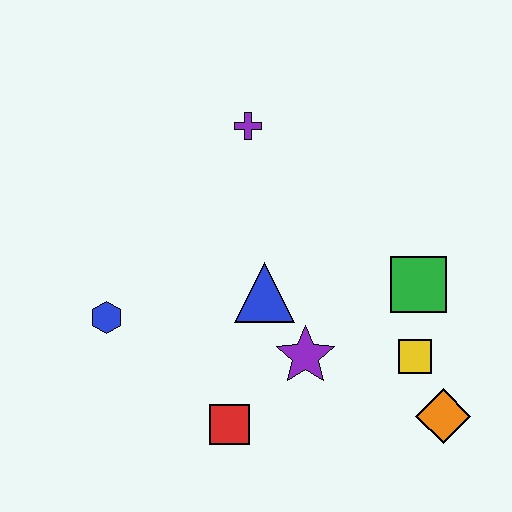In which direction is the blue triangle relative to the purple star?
The blue triangle is above the purple star.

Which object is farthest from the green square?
The blue hexagon is farthest from the green square.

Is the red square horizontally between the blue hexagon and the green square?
Yes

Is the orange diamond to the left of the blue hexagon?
No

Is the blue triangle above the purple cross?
No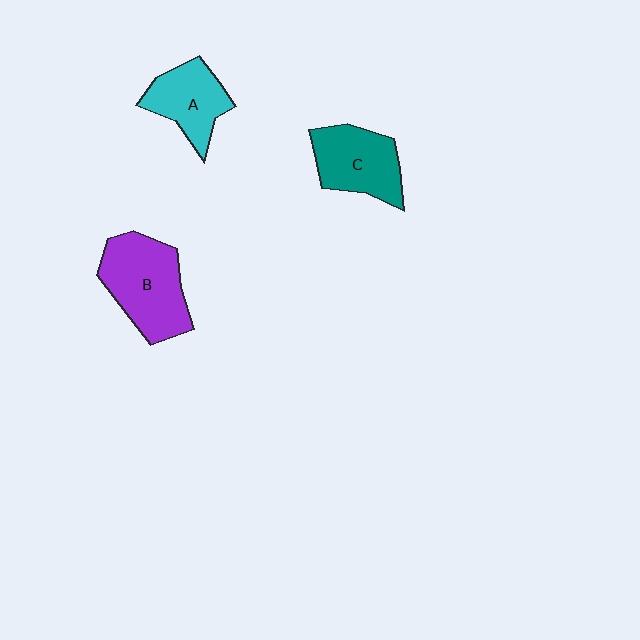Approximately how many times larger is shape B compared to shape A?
Approximately 1.4 times.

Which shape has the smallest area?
Shape A (cyan).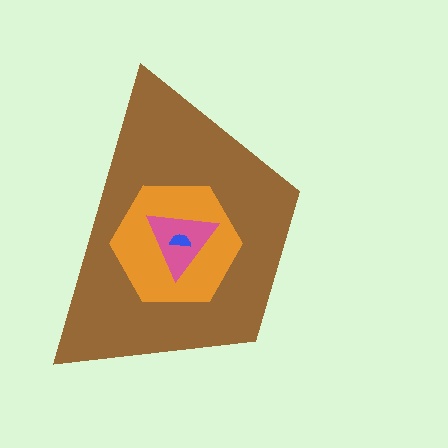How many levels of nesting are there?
4.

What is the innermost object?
The blue semicircle.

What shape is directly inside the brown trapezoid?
The orange hexagon.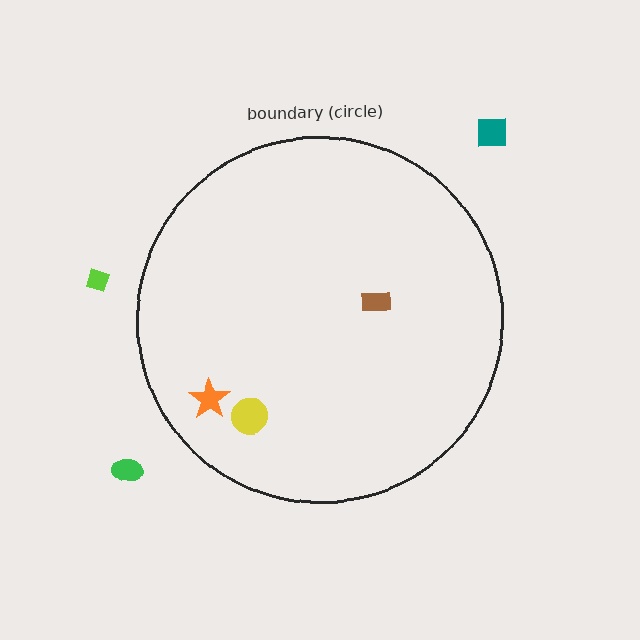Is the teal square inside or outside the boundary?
Outside.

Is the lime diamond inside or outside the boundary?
Outside.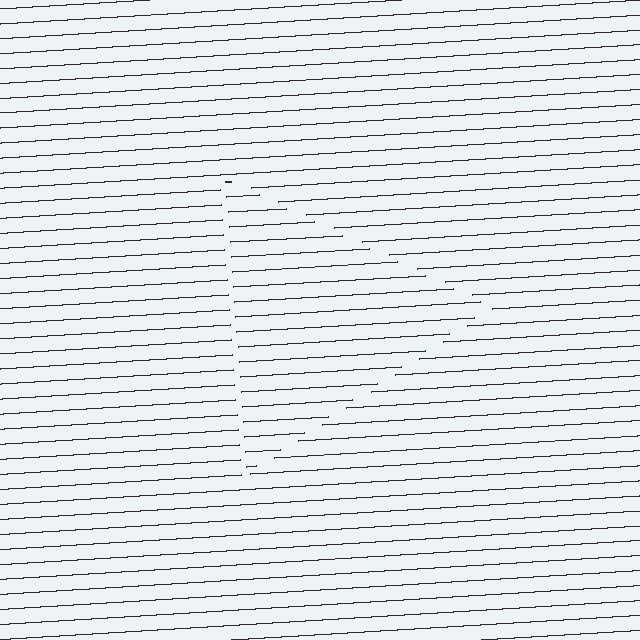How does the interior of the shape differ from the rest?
The interior of the shape contains the same grating, shifted by half a period — the contour is defined by the phase discontinuity where line-ends from the inner and outer gratings abut.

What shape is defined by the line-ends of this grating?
An illusory triangle. The interior of the shape contains the same grating, shifted by half a period — the contour is defined by the phase discontinuity where line-ends from the inner and outer gratings abut.